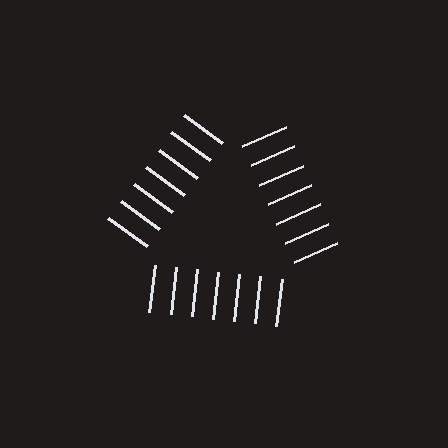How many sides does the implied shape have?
3 sides — the line-ends trace a triangle.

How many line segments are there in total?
21 — 7 along each of the 3 edges.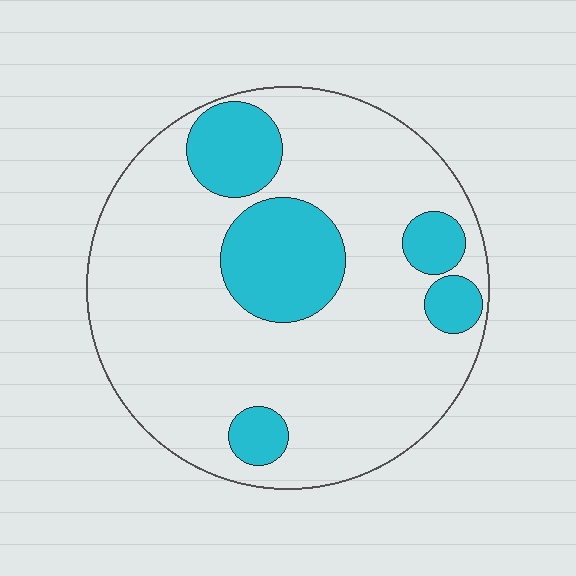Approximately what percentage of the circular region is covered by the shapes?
Approximately 20%.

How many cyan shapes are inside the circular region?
5.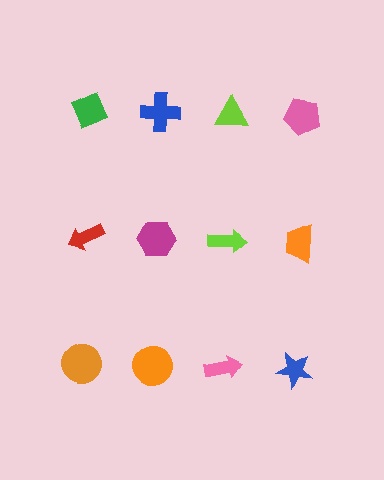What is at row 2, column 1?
A red arrow.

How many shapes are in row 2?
4 shapes.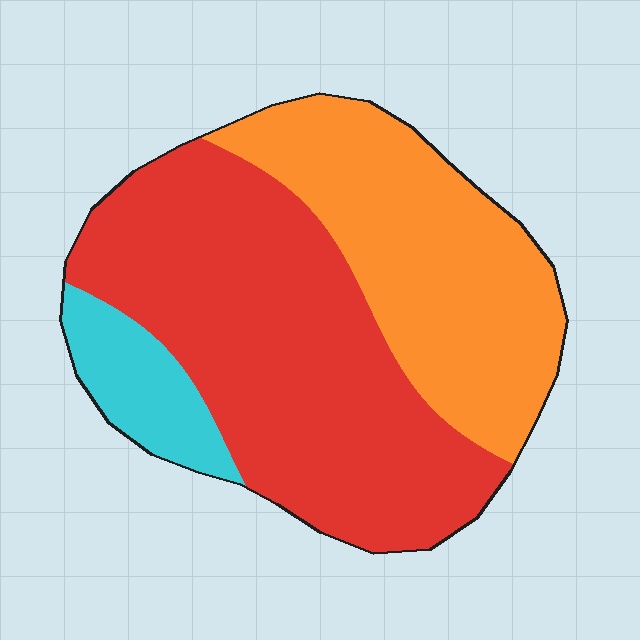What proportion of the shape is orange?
Orange takes up about three eighths (3/8) of the shape.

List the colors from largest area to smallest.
From largest to smallest: red, orange, cyan.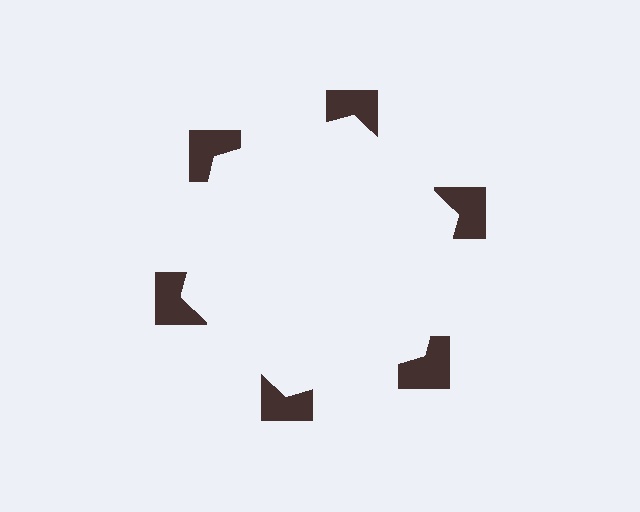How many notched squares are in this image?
There are 6 — one at each vertex of the illusory hexagon.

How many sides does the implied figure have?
6 sides.